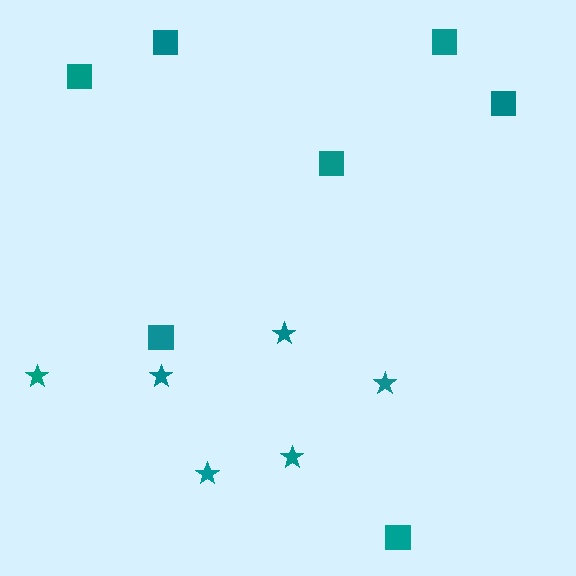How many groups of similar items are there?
There are 2 groups: one group of squares (7) and one group of stars (6).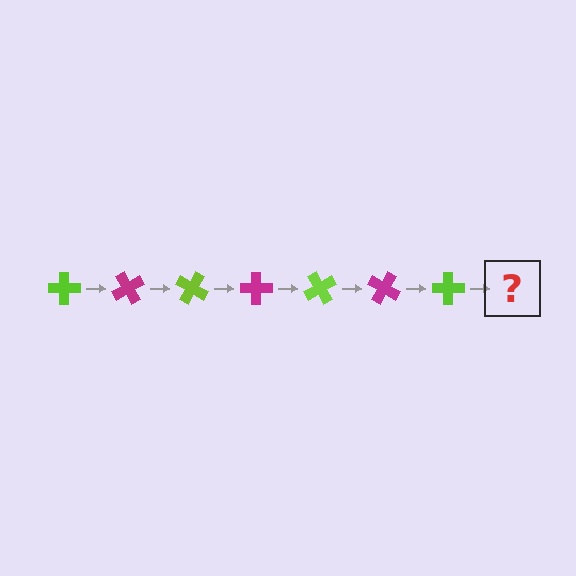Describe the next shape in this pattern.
It should be a magenta cross, rotated 420 degrees from the start.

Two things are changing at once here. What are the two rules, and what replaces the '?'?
The two rules are that it rotates 60 degrees each step and the color cycles through lime and magenta. The '?' should be a magenta cross, rotated 420 degrees from the start.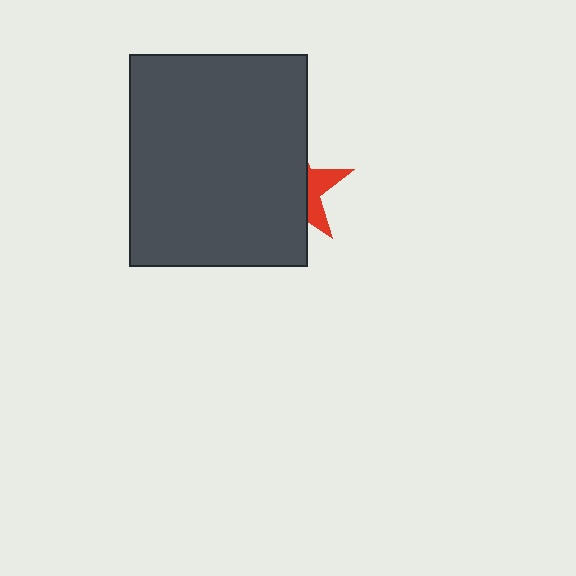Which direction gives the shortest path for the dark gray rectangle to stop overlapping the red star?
Moving left gives the shortest separation.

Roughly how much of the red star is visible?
A small part of it is visible (roughly 31%).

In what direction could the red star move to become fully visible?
The red star could move right. That would shift it out from behind the dark gray rectangle entirely.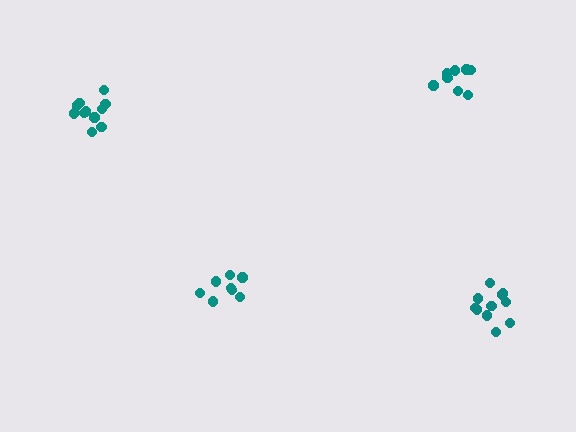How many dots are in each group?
Group 1: 8 dots, Group 2: 8 dots, Group 3: 11 dots, Group 4: 11 dots (38 total).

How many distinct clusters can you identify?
There are 4 distinct clusters.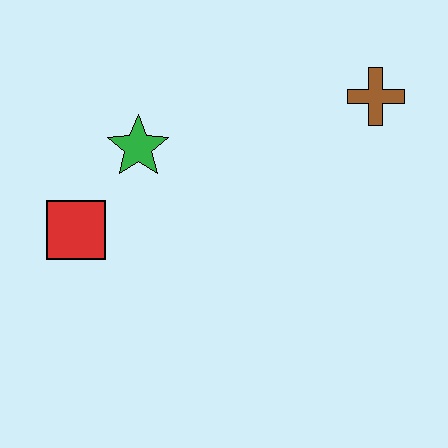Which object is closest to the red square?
The green star is closest to the red square.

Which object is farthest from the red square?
The brown cross is farthest from the red square.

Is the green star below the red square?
No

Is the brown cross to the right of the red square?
Yes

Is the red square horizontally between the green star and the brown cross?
No